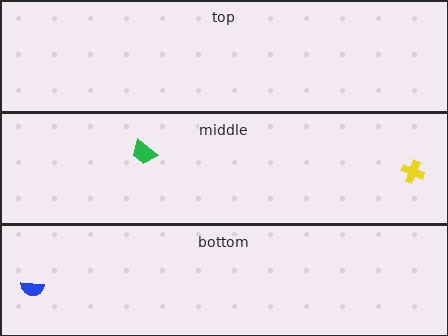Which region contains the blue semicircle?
The bottom region.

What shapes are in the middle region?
The green trapezoid, the yellow cross.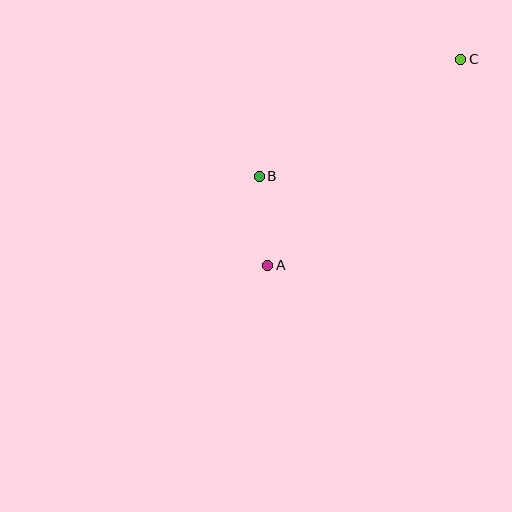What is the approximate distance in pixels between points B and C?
The distance between B and C is approximately 233 pixels.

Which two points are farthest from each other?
Points A and C are farthest from each other.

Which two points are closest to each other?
Points A and B are closest to each other.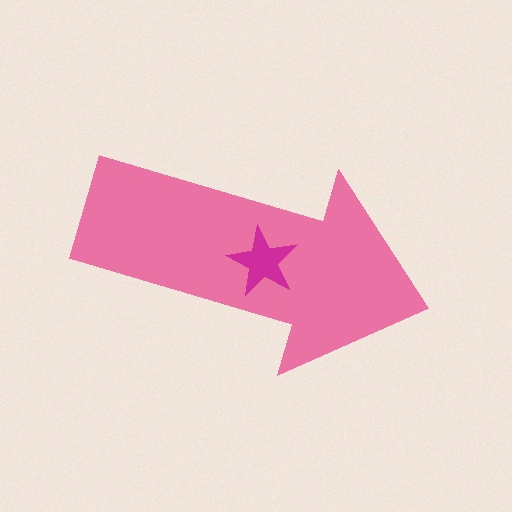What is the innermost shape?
The magenta star.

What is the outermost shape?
The pink arrow.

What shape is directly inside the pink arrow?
The magenta star.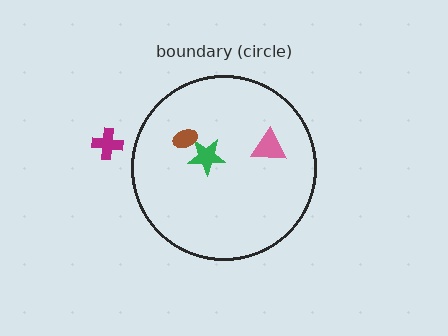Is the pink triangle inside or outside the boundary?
Inside.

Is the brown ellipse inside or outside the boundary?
Inside.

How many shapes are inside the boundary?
3 inside, 1 outside.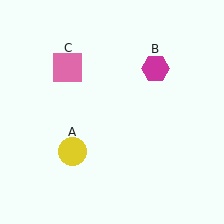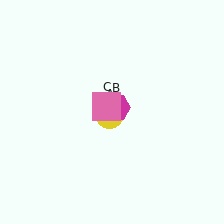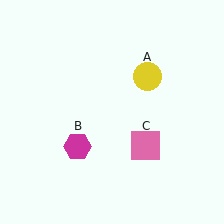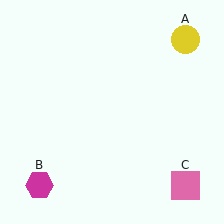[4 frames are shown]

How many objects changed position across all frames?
3 objects changed position: yellow circle (object A), magenta hexagon (object B), pink square (object C).